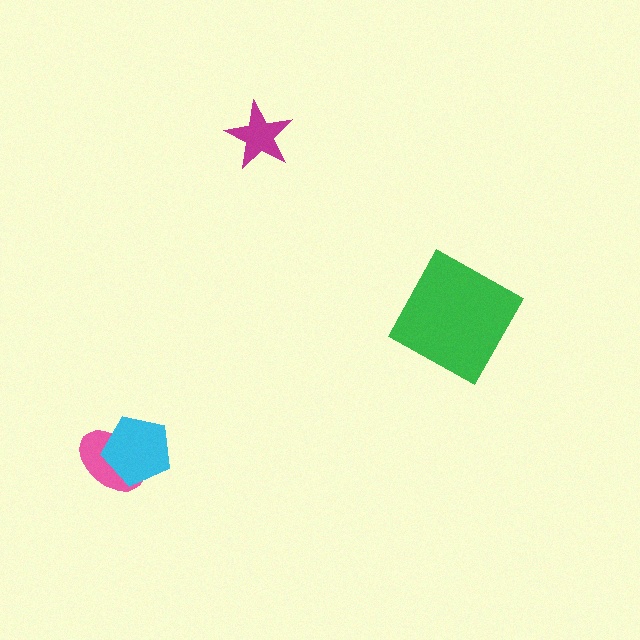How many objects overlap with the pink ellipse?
1 object overlaps with the pink ellipse.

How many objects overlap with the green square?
0 objects overlap with the green square.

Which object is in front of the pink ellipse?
The cyan pentagon is in front of the pink ellipse.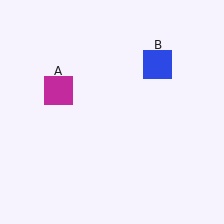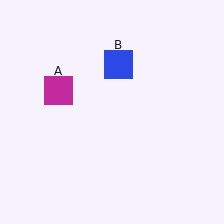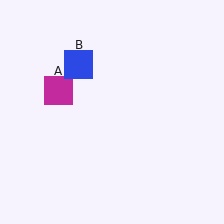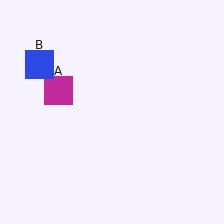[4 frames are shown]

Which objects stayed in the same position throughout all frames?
Magenta square (object A) remained stationary.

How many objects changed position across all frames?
1 object changed position: blue square (object B).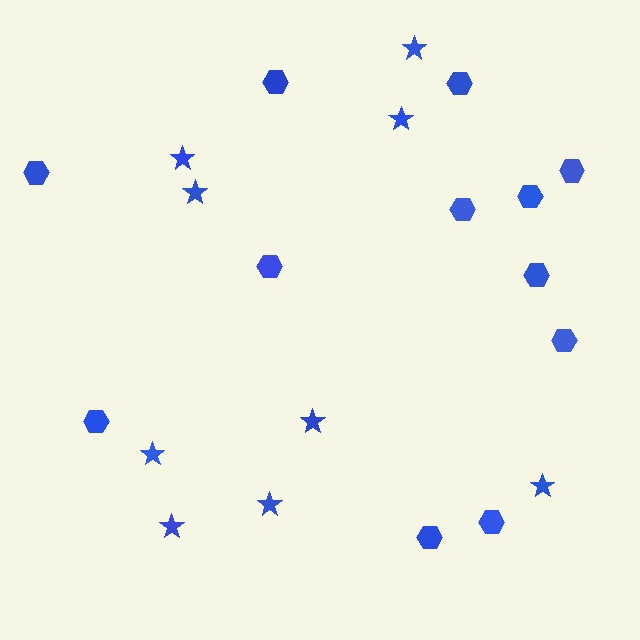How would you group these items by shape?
There are 2 groups: one group of stars (9) and one group of hexagons (12).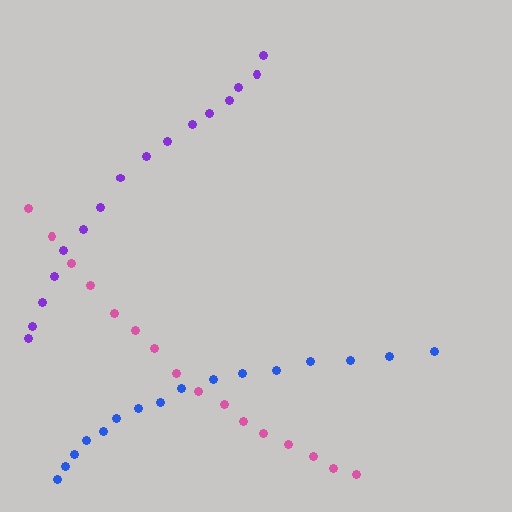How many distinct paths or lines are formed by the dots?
There are 3 distinct paths.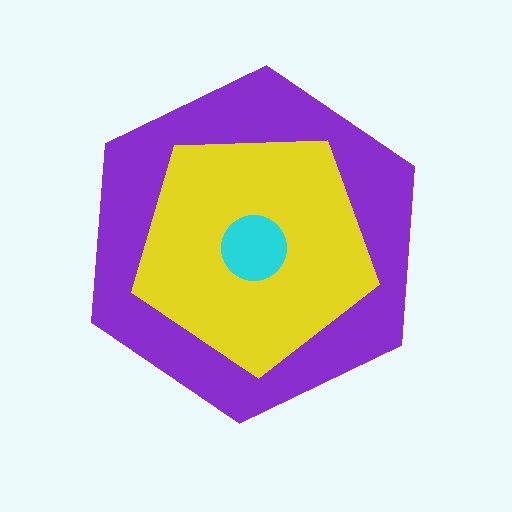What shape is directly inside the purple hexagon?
The yellow pentagon.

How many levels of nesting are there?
3.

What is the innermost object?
The cyan circle.